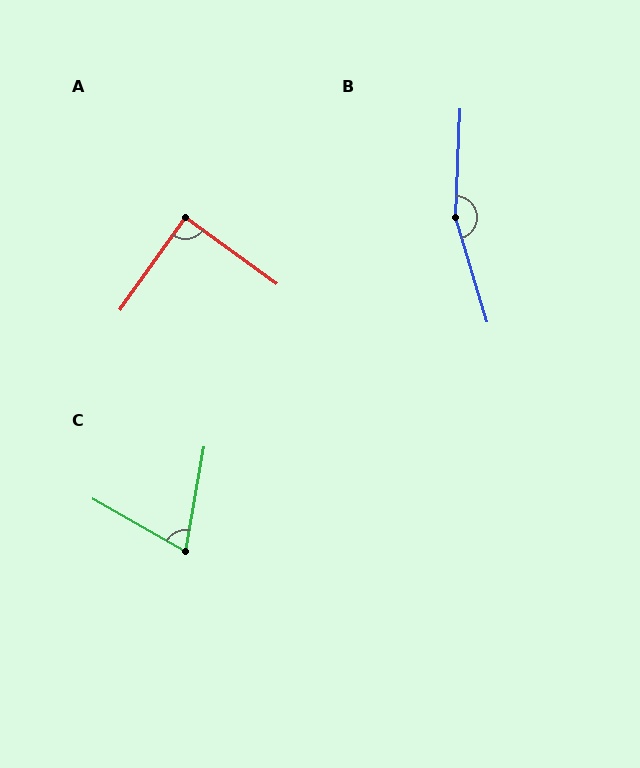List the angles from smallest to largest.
C (71°), A (89°), B (161°).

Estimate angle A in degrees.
Approximately 89 degrees.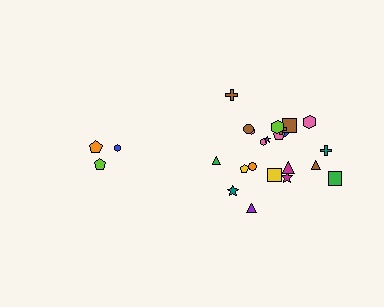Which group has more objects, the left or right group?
The right group.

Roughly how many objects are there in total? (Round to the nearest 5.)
Roughly 25 objects in total.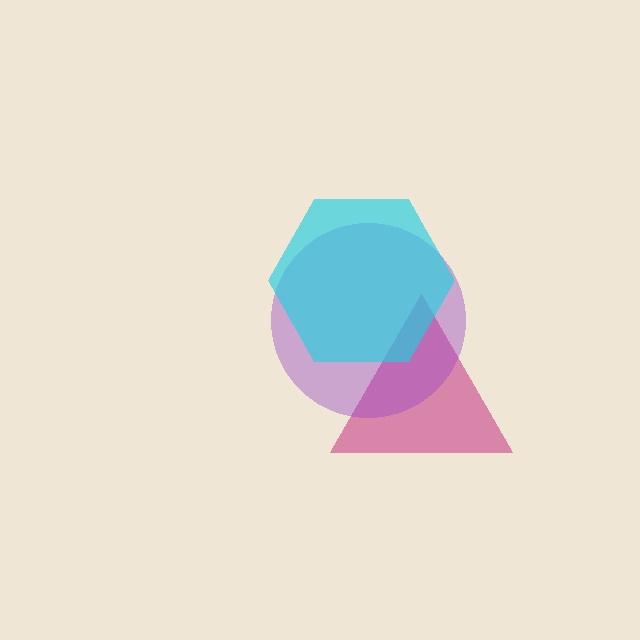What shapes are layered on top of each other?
The layered shapes are: a magenta triangle, a purple circle, a cyan hexagon.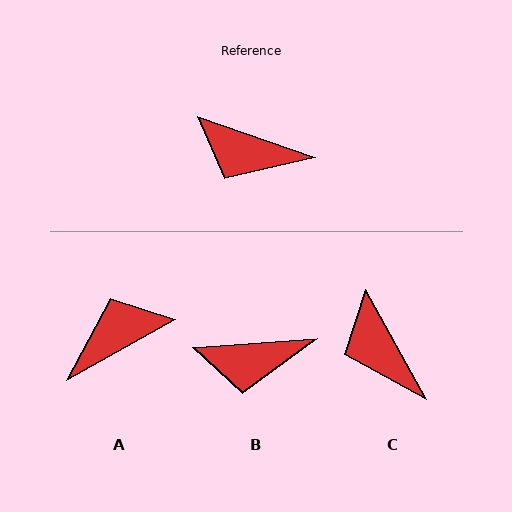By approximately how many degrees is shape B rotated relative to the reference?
Approximately 24 degrees counter-clockwise.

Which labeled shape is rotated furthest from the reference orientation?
A, about 131 degrees away.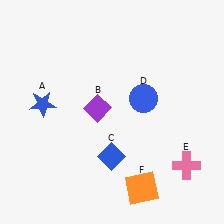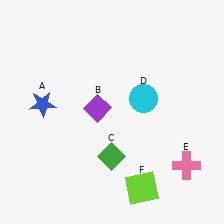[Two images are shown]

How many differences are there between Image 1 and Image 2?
There are 3 differences between the two images.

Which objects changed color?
C changed from blue to green. D changed from blue to cyan. F changed from orange to lime.